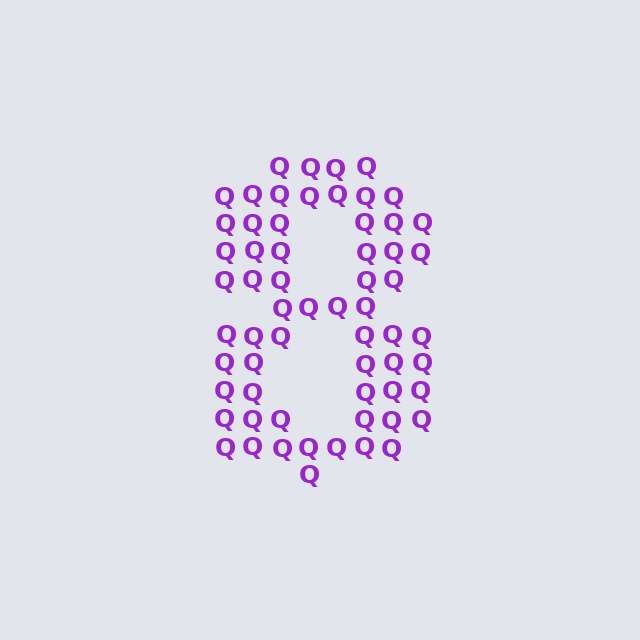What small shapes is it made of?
It is made of small letter Q's.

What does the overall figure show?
The overall figure shows the digit 8.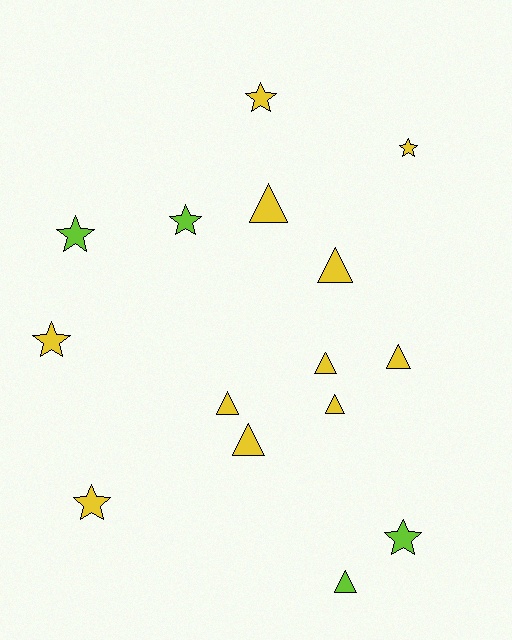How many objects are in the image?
There are 15 objects.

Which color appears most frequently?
Yellow, with 11 objects.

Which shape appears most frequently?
Triangle, with 8 objects.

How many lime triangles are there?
There is 1 lime triangle.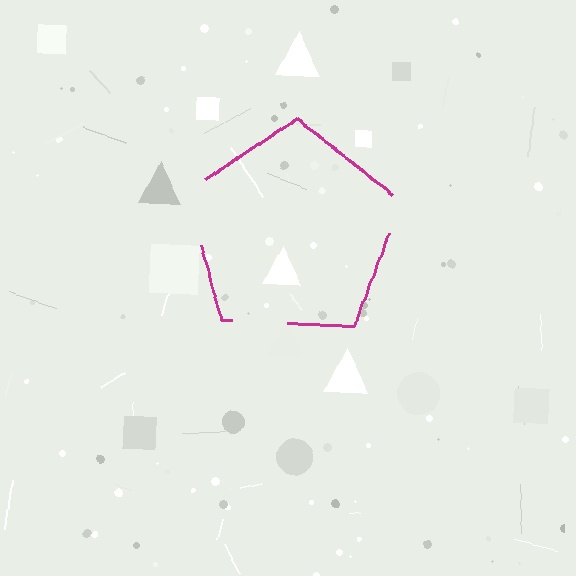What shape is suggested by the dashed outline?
The dashed outline suggests a pentagon.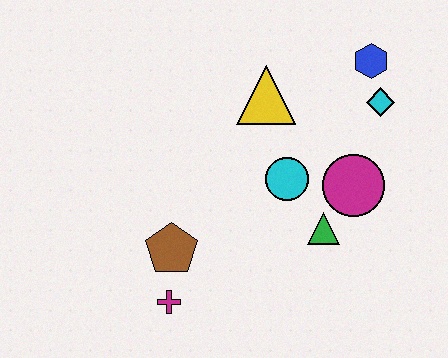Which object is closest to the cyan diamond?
The blue hexagon is closest to the cyan diamond.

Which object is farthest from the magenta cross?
The blue hexagon is farthest from the magenta cross.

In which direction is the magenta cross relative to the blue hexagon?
The magenta cross is below the blue hexagon.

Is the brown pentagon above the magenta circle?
No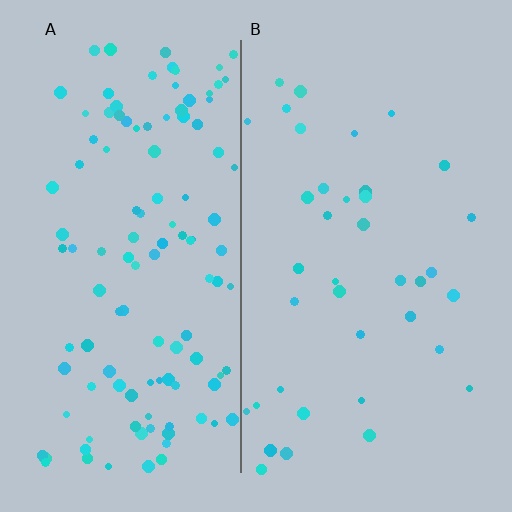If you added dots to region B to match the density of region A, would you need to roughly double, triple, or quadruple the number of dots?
Approximately triple.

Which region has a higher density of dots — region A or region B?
A (the left).